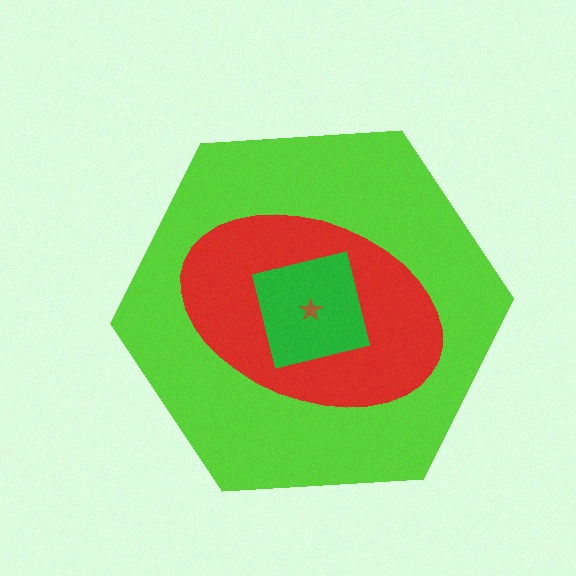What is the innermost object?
The brown star.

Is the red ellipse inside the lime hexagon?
Yes.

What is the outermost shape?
The lime hexagon.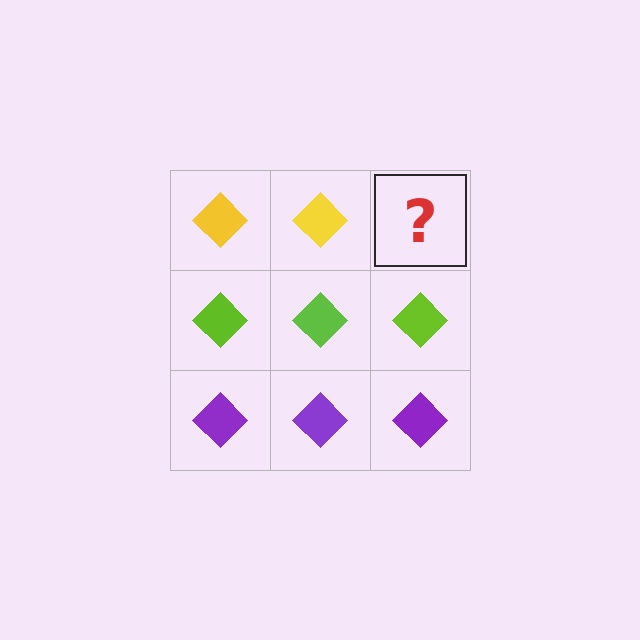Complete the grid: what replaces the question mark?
The question mark should be replaced with a yellow diamond.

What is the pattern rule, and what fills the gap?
The rule is that each row has a consistent color. The gap should be filled with a yellow diamond.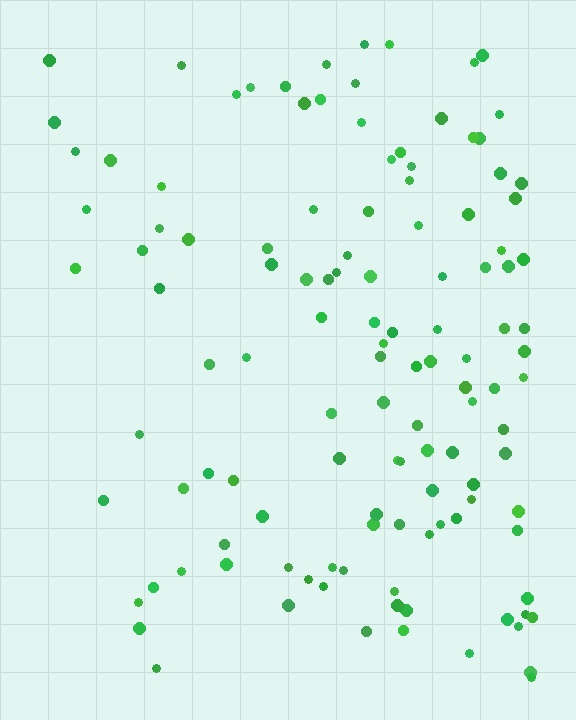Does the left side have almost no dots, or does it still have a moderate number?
Still a moderate number, just noticeably fewer than the right.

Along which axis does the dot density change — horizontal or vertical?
Horizontal.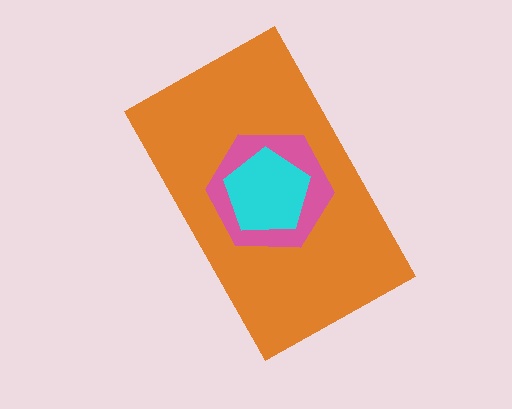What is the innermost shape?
The cyan pentagon.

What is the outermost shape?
The orange rectangle.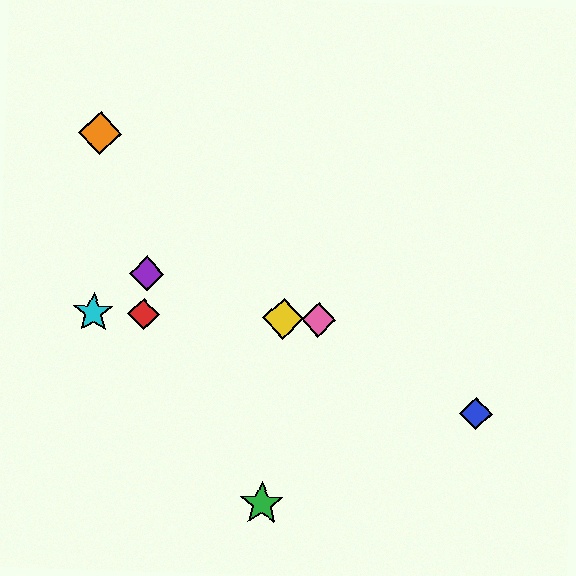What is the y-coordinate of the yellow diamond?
The yellow diamond is at y≈319.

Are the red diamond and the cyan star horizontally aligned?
Yes, both are at y≈314.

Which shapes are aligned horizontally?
The red diamond, the yellow diamond, the cyan star, the pink diamond are aligned horizontally.